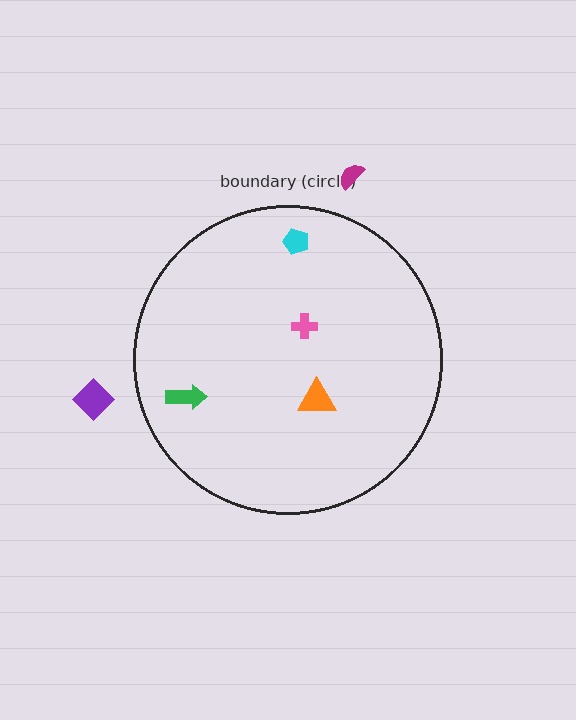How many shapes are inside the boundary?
4 inside, 2 outside.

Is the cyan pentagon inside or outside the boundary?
Inside.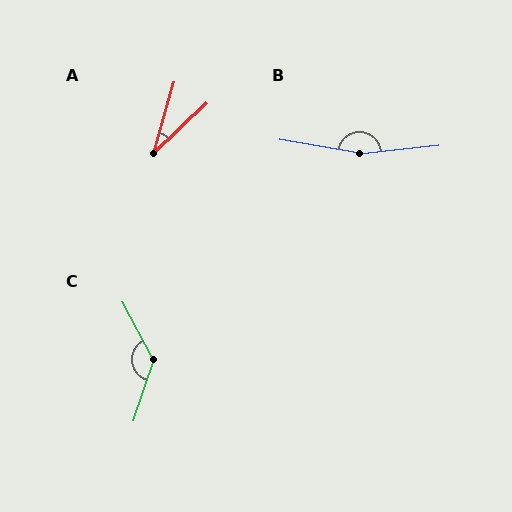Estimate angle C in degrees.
Approximately 134 degrees.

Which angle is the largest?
B, at approximately 164 degrees.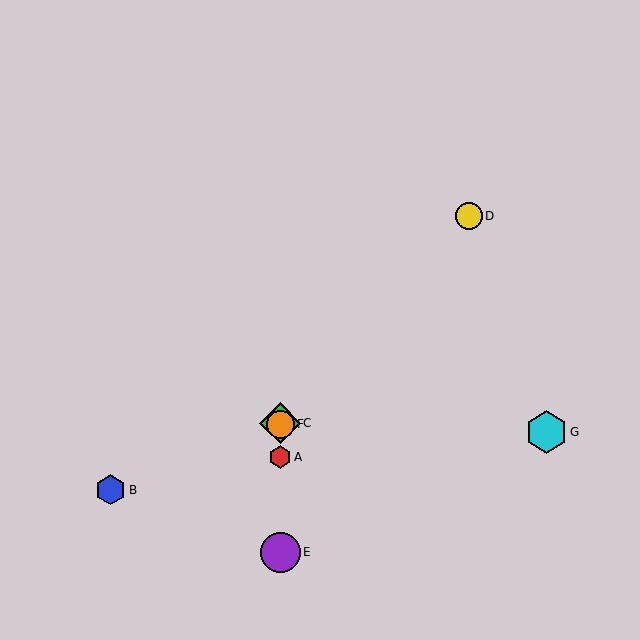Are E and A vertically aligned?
Yes, both are at x≈280.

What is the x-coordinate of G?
Object G is at x≈546.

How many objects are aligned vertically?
4 objects (A, C, E, F) are aligned vertically.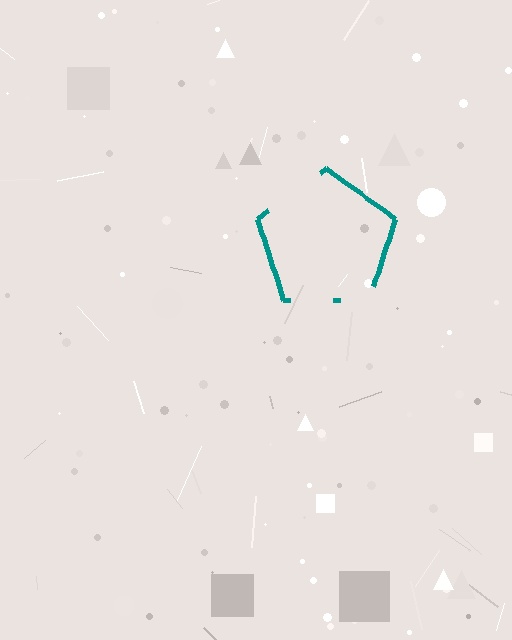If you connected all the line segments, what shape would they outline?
They would outline a pentagon.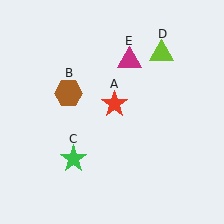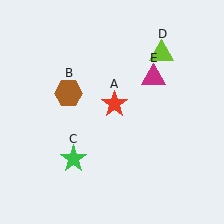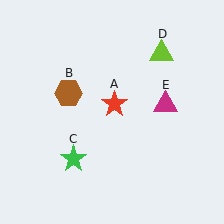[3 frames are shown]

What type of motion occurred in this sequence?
The magenta triangle (object E) rotated clockwise around the center of the scene.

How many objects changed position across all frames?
1 object changed position: magenta triangle (object E).